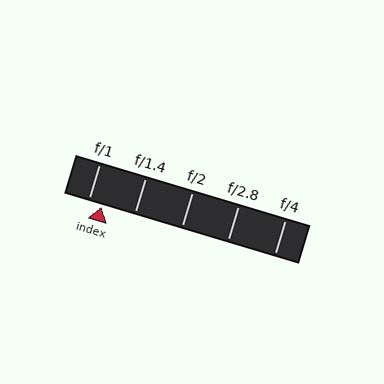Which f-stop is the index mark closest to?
The index mark is closest to f/1.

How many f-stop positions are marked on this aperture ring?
There are 5 f-stop positions marked.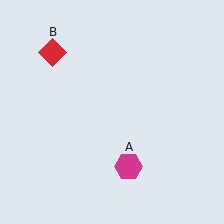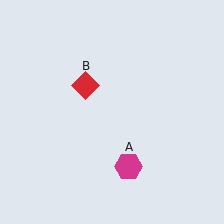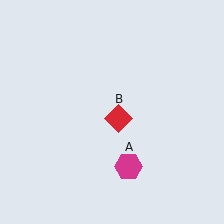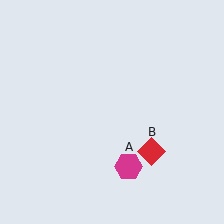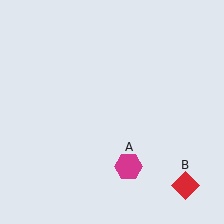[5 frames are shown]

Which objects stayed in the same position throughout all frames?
Magenta hexagon (object A) remained stationary.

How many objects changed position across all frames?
1 object changed position: red diamond (object B).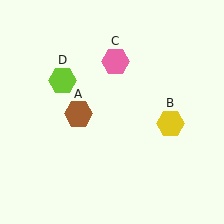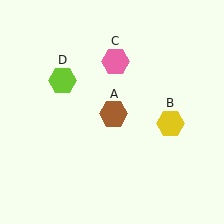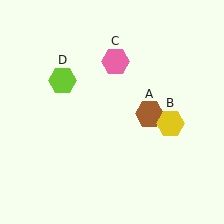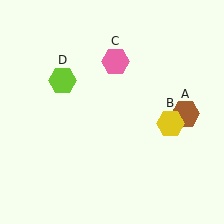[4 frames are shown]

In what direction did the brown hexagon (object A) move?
The brown hexagon (object A) moved right.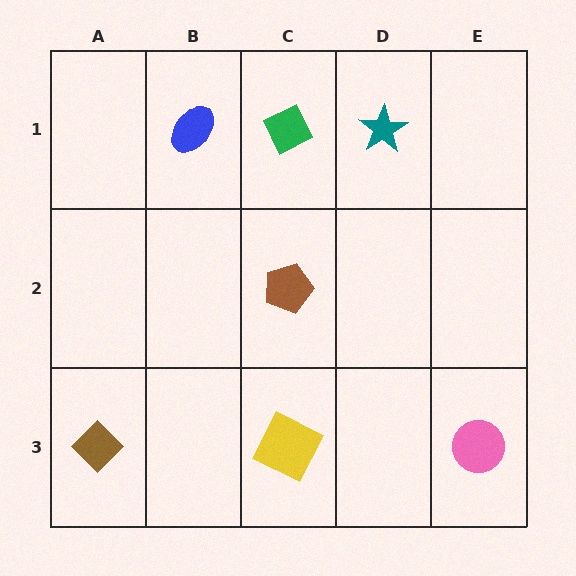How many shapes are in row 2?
1 shape.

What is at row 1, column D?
A teal star.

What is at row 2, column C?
A brown pentagon.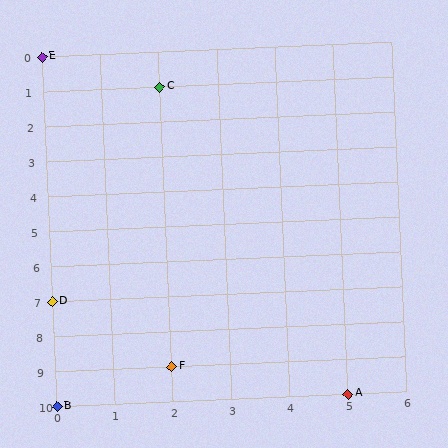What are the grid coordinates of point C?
Point C is at grid coordinates (2, 1).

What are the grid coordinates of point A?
Point A is at grid coordinates (5, 10).